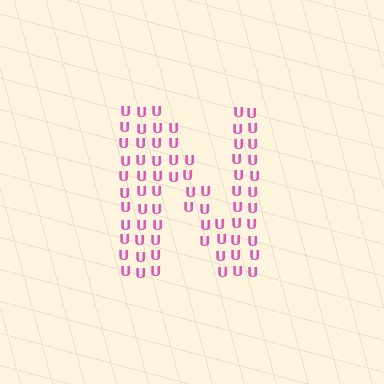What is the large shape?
The large shape is the letter N.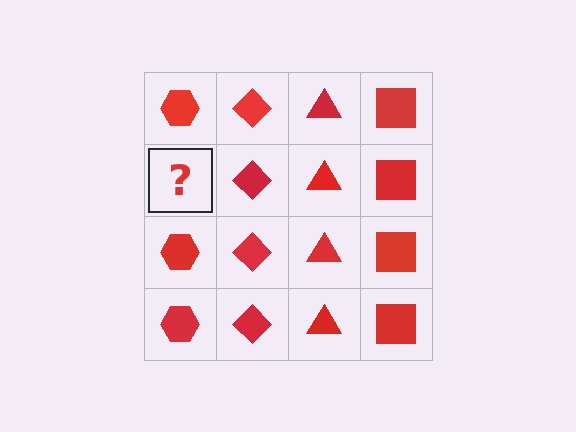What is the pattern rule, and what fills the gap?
The rule is that each column has a consistent shape. The gap should be filled with a red hexagon.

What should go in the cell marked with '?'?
The missing cell should contain a red hexagon.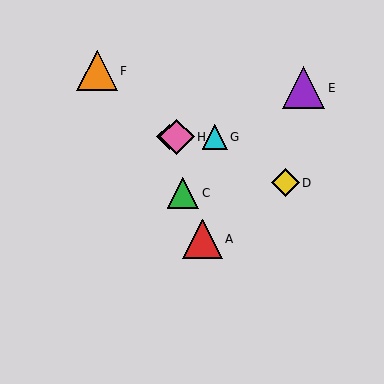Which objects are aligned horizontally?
Objects B, G, H are aligned horizontally.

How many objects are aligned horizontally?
3 objects (B, G, H) are aligned horizontally.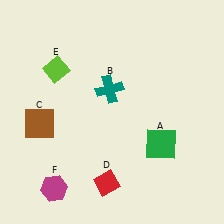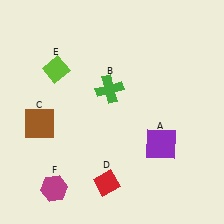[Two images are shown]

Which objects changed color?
A changed from green to purple. B changed from teal to green.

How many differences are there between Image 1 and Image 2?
There are 2 differences between the two images.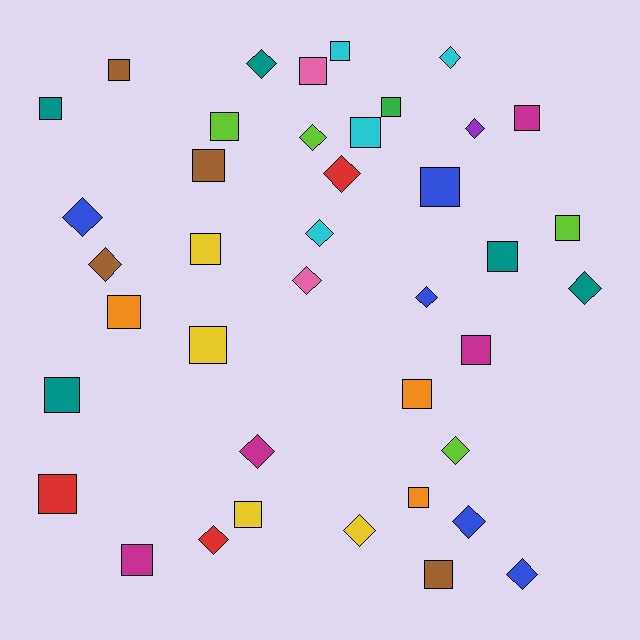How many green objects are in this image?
There is 1 green object.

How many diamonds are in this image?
There are 17 diamonds.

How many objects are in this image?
There are 40 objects.